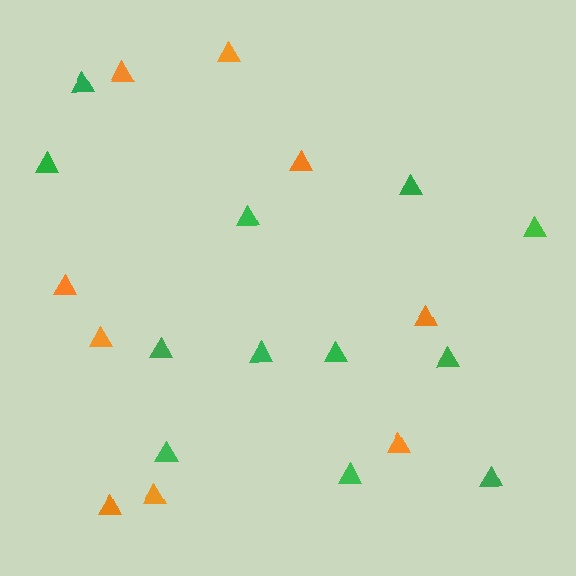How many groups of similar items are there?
There are 2 groups: one group of orange triangles (9) and one group of green triangles (12).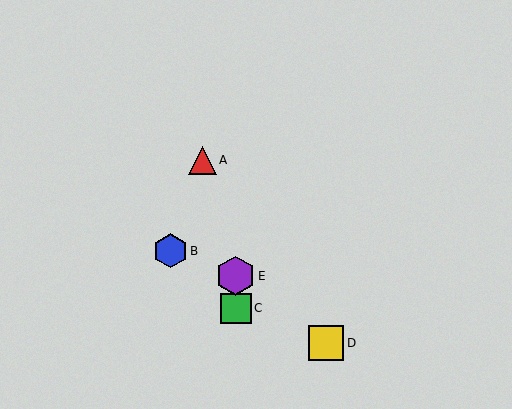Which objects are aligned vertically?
Objects C, E are aligned vertically.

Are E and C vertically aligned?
Yes, both are at x≈236.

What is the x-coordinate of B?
Object B is at x≈170.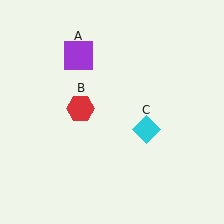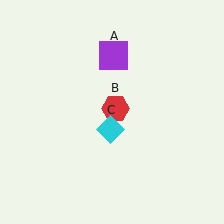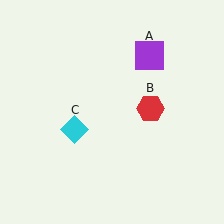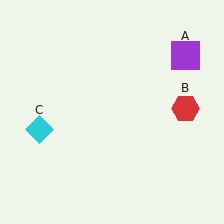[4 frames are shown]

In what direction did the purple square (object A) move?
The purple square (object A) moved right.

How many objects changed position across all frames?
3 objects changed position: purple square (object A), red hexagon (object B), cyan diamond (object C).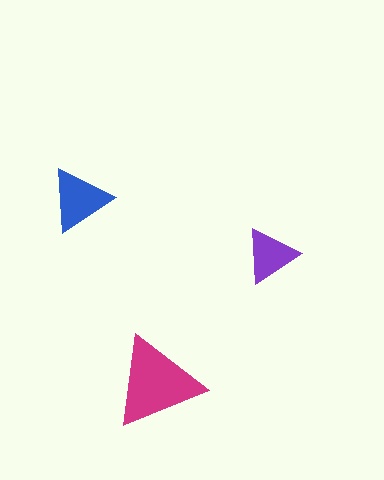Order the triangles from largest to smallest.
the magenta one, the blue one, the purple one.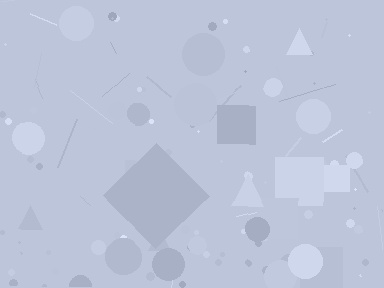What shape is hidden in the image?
A diamond is hidden in the image.